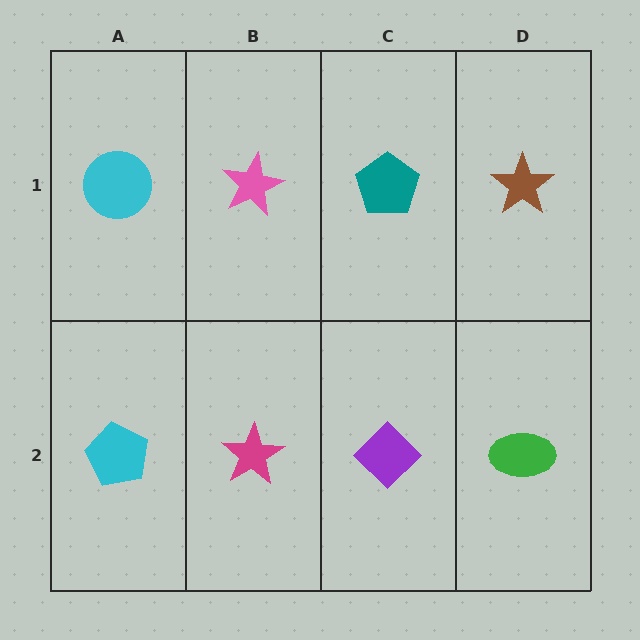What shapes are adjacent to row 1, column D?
A green ellipse (row 2, column D), a teal pentagon (row 1, column C).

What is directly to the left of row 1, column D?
A teal pentagon.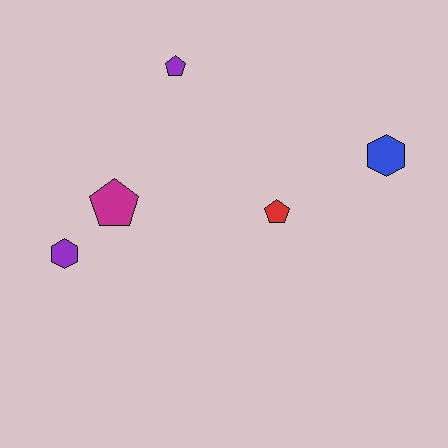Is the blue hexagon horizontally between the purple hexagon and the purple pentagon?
No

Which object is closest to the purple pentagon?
The magenta pentagon is closest to the purple pentagon.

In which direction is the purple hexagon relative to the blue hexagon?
The purple hexagon is to the left of the blue hexagon.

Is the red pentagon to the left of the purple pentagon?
No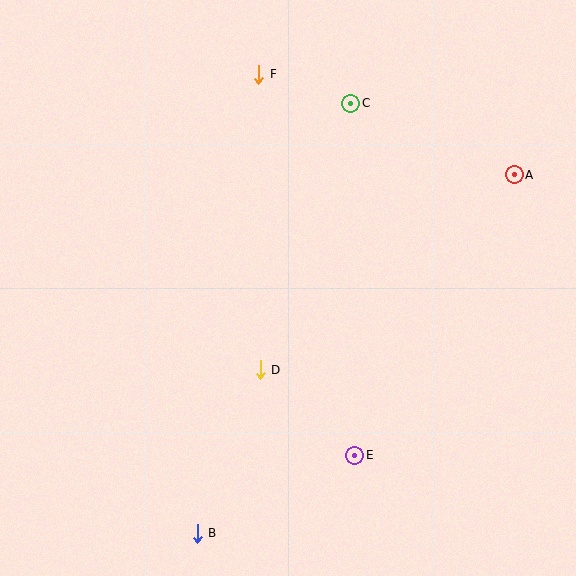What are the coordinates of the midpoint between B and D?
The midpoint between B and D is at (229, 452).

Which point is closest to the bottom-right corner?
Point E is closest to the bottom-right corner.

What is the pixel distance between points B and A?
The distance between B and A is 479 pixels.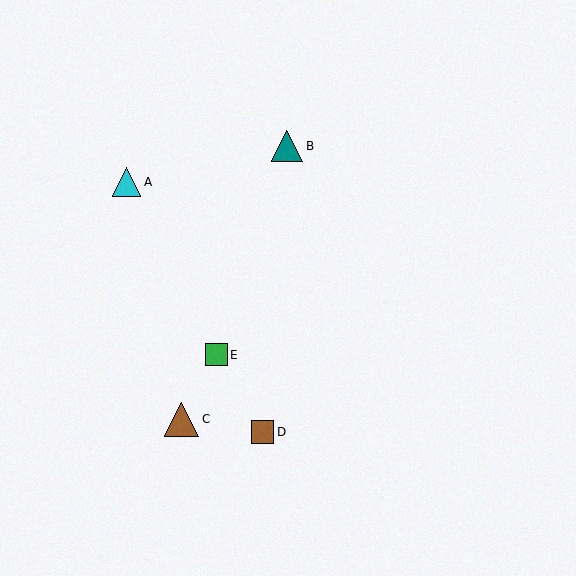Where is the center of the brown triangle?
The center of the brown triangle is at (181, 419).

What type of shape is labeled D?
Shape D is a brown square.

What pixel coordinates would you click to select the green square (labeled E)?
Click at (216, 355) to select the green square E.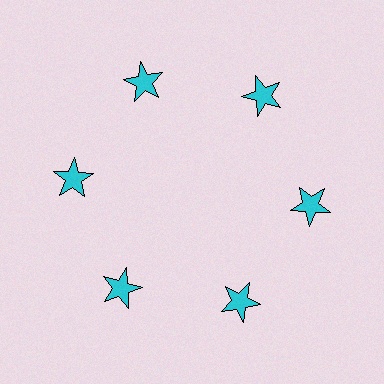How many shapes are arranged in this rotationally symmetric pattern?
There are 6 shapes, arranged in 6 groups of 1.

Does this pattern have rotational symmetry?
Yes, this pattern has 6-fold rotational symmetry. It looks the same after rotating 60 degrees around the center.